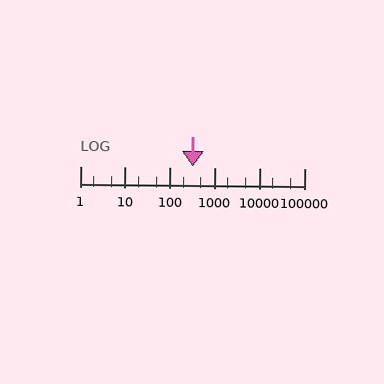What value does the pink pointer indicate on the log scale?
The pointer indicates approximately 320.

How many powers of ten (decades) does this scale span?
The scale spans 5 decades, from 1 to 100000.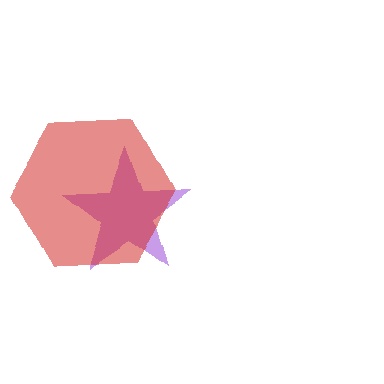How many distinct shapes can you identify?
There are 2 distinct shapes: a purple star, a red hexagon.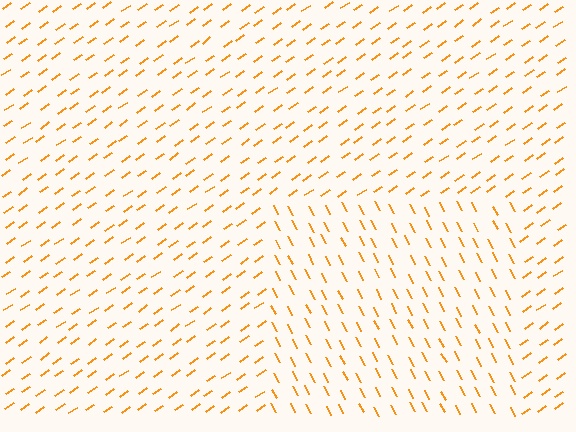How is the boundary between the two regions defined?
The boundary is defined purely by a change in line orientation (approximately 82 degrees difference). All lines are the same color and thickness.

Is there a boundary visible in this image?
Yes, there is a texture boundary formed by a change in line orientation.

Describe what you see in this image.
The image is filled with small orange line segments. A rectangle region in the image has lines oriented differently from the surrounding lines, creating a visible texture boundary.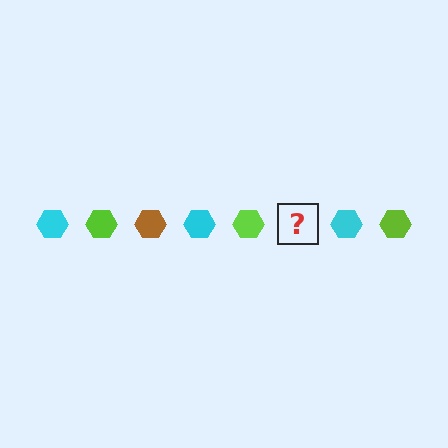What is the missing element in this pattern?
The missing element is a brown hexagon.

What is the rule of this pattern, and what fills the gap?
The rule is that the pattern cycles through cyan, lime, brown hexagons. The gap should be filled with a brown hexagon.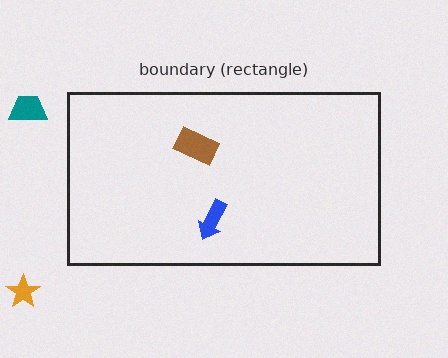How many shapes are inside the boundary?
2 inside, 2 outside.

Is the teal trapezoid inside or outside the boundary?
Outside.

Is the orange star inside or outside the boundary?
Outside.